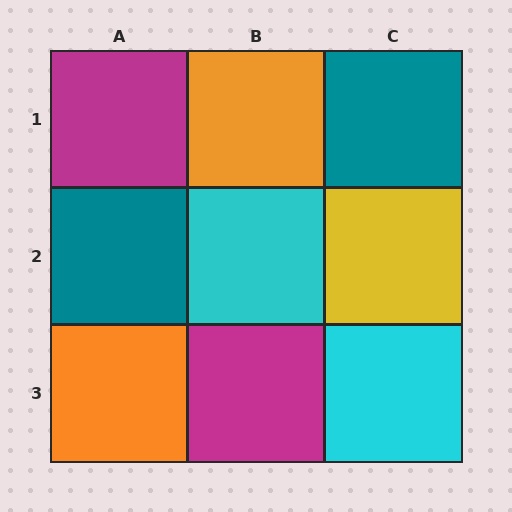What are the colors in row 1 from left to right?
Magenta, orange, teal.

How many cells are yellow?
1 cell is yellow.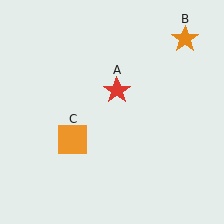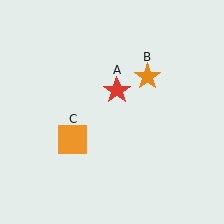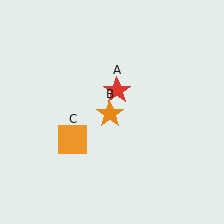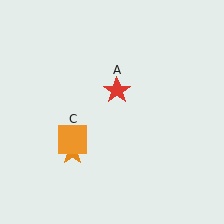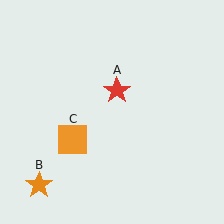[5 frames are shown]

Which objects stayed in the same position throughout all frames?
Red star (object A) and orange square (object C) remained stationary.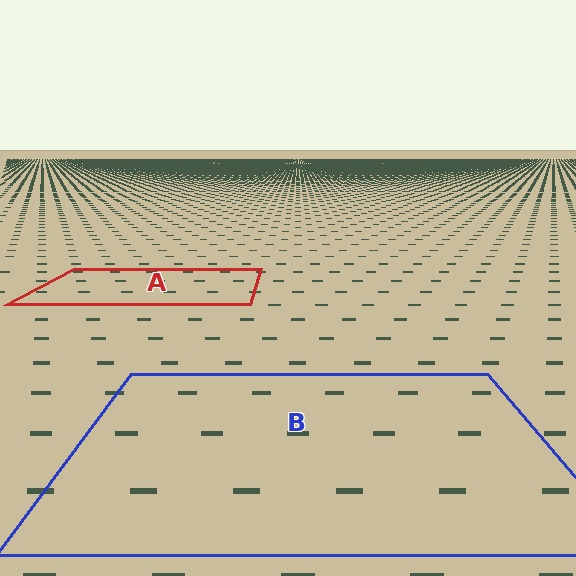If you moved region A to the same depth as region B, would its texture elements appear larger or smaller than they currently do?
They would appear larger. At a closer depth, the same texture elements are projected at a bigger on-screen size.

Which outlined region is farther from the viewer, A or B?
Region A is farther from the viewer — the texture elements inside it appear smaller and more densely packed.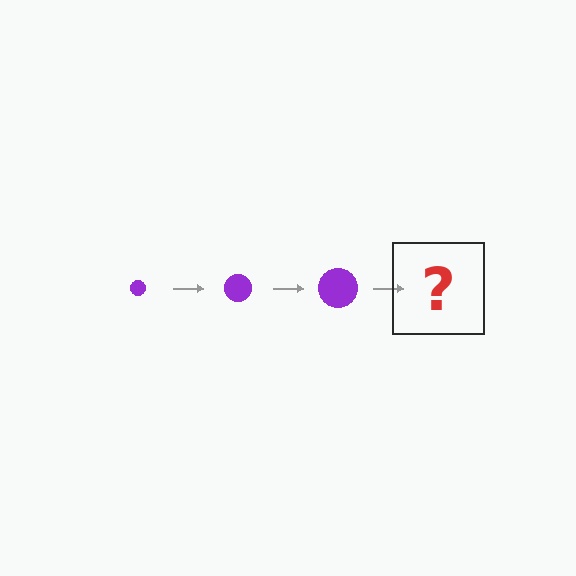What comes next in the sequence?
The next element should be a purple circle, larger than the previous one.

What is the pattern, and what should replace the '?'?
The pattern is that the circle gets progressively larger each step. The '?' should be a purple circle, larger than the previous one.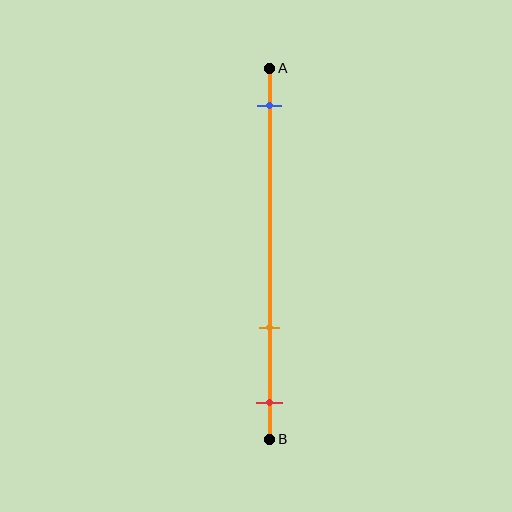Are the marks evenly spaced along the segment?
No, the marks are not evenly spaced.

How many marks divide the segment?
There are 3 marks dividing the segment.